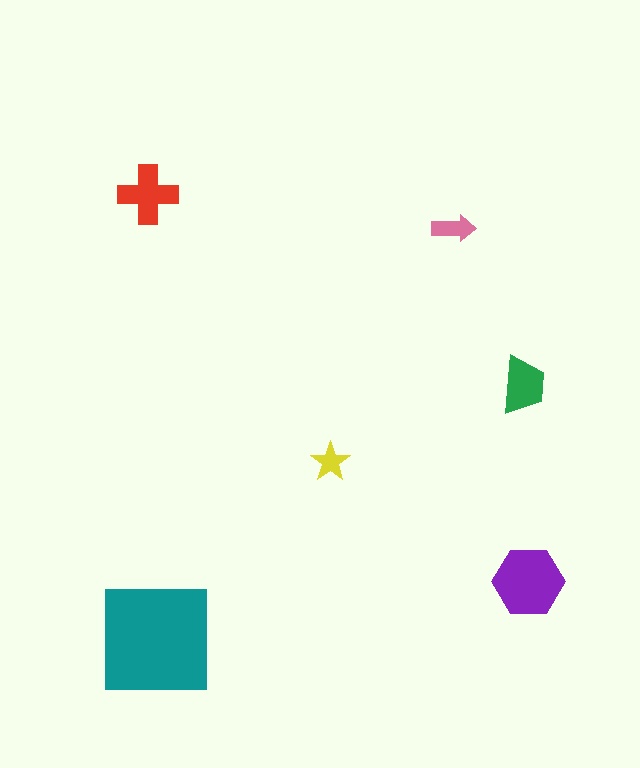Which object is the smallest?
The yellow star.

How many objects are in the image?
There are 6 objects in the image.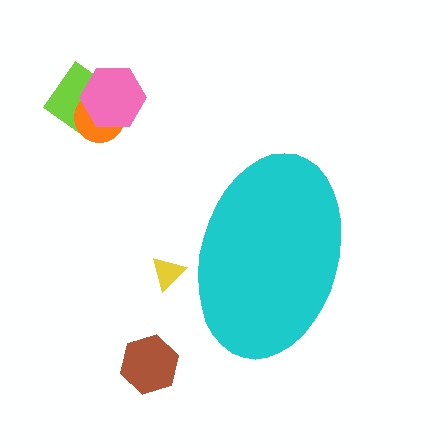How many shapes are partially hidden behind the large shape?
1 shape is partially hidden.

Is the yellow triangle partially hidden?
Yes, the yellow triangle is partially hidden behind the cyan ellipse.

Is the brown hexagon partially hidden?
No, the brown hexagon is fully visible.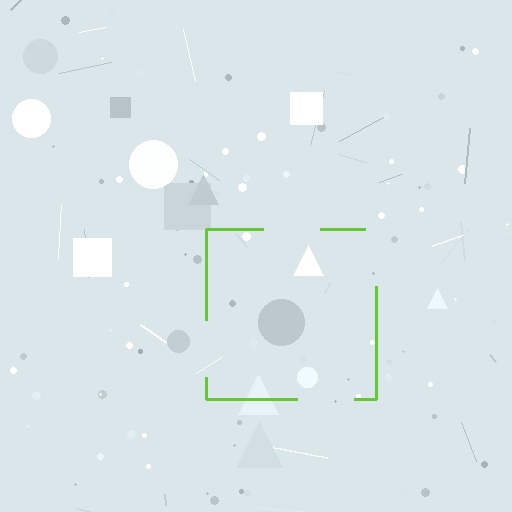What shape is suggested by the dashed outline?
The dashed outline suggests a square.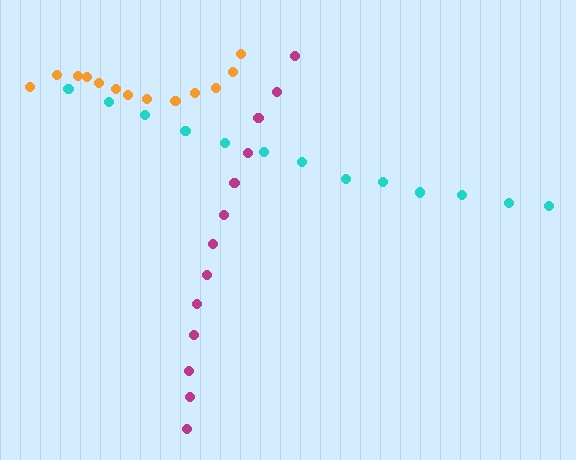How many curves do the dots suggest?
There are 3 distinct paths.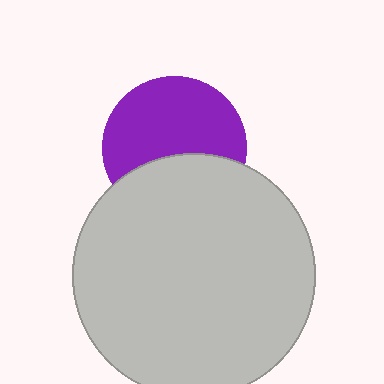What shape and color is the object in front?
The object in front is a light gray circle.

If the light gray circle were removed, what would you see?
You would see the complete purple circle.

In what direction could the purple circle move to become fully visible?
The purple circle could move up. That would shift it out from behind the light gray circle entirely.